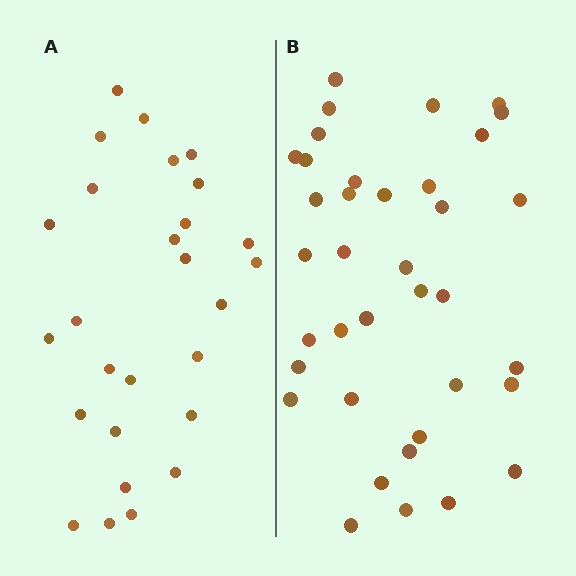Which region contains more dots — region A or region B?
Region B (the right region) has more dots.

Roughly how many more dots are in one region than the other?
Region B has roughly 10 or so more dots than region A.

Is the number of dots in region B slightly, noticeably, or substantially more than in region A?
Region B has noticeably more, but not dramatically so. The ratio is roughly 1.4 to 1.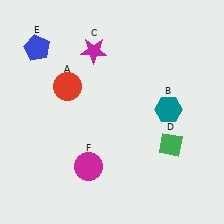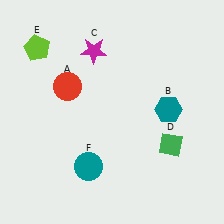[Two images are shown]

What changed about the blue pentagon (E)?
In Image 1, E is blue. In Image 2, it changed to lime.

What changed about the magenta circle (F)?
In Image 1, F is magenta. In Image 2, it changed to teal.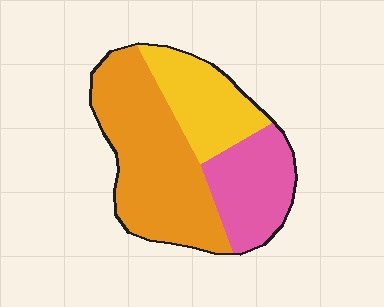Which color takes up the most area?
Orange, at roughly 50%.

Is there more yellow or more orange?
Orange.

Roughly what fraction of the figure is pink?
Pink covers 26% of the figure.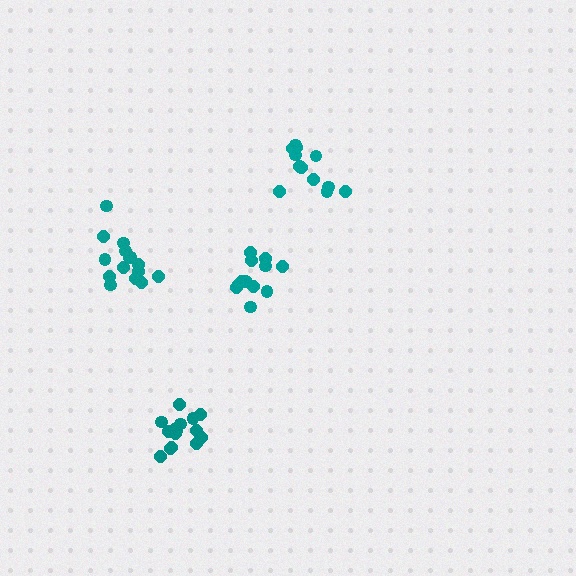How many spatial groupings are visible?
There are 4 spatial groupings.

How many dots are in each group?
Group 1: 12 dots, Group 2: 15 dots, Group 3: 13 dots, Group 4: 15 dots (55 total).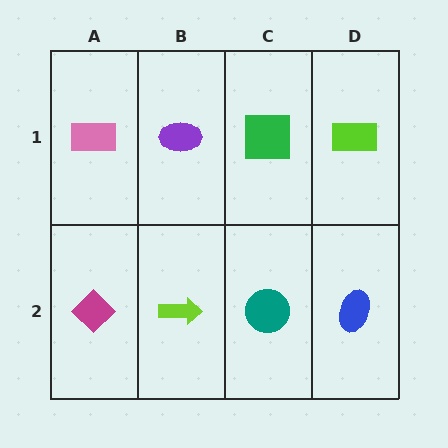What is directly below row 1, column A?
A magenta diamond.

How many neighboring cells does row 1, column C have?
3.